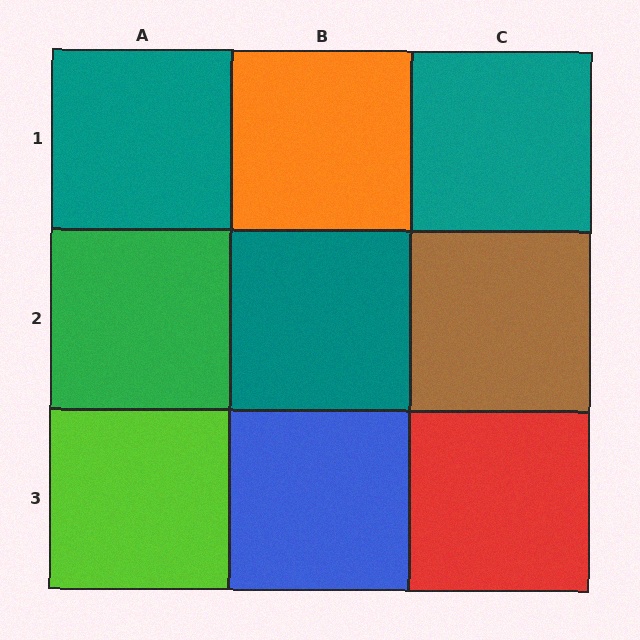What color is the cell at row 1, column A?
Teal.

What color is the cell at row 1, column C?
Teal.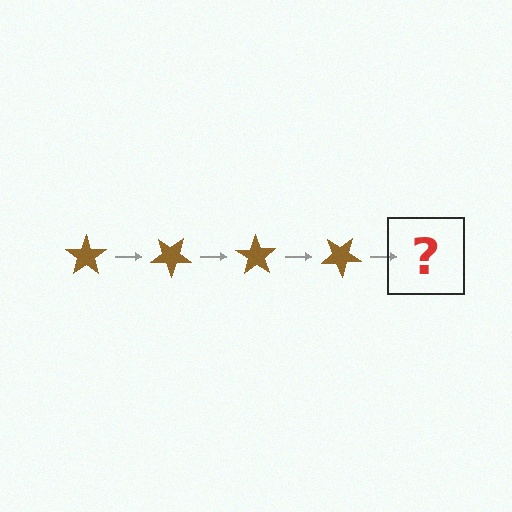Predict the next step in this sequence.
The next step is a brown star rotated 140 degrees.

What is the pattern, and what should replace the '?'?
The pattern is that the star rotates 35 degrees each step. The '?' should be a brown star rotated 140 degrees.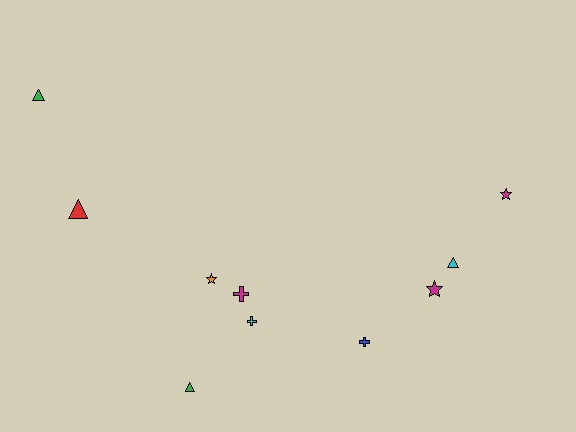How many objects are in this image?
There are 10 objects.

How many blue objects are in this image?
There is 1 blue object.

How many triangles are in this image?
There are 4 triangles.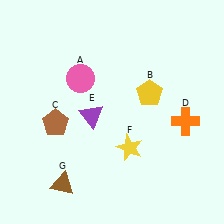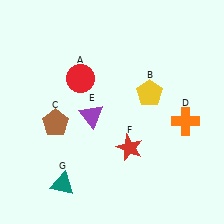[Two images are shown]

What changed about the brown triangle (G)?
In Image 1, G is brown. In Image 2, it changed to teal.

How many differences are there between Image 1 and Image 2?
There are 3 differences between the two images.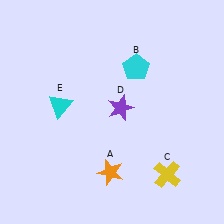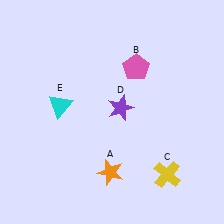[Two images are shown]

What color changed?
The pentagon (B) changed from cyan in Image 1 to pink in Image 2.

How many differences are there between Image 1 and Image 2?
There is 1 difference between the two images.